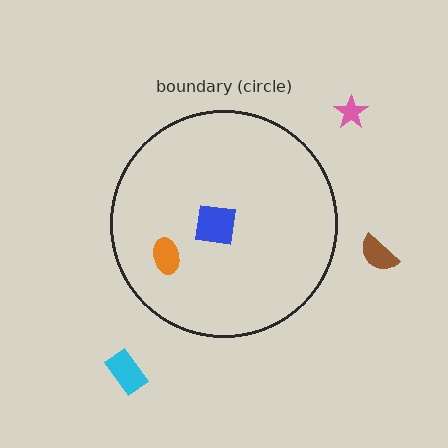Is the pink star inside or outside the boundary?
Outside.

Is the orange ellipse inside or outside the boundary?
Inside.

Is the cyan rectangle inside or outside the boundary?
Outside.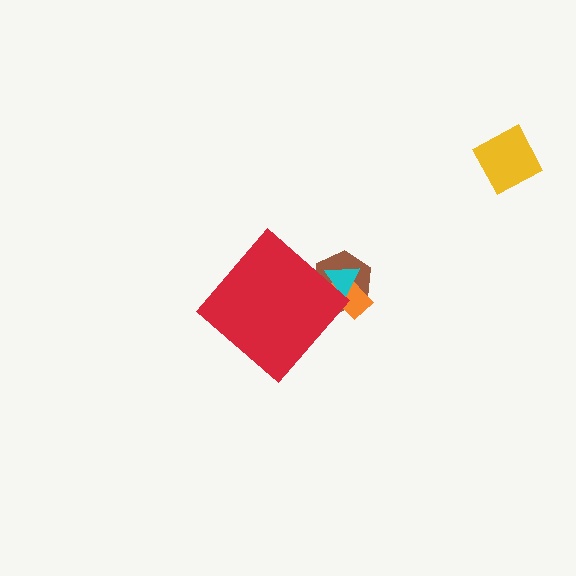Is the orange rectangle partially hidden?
Yes, the orange rectangle is partially hidden behind the red diamond.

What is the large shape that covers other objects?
A red diamond.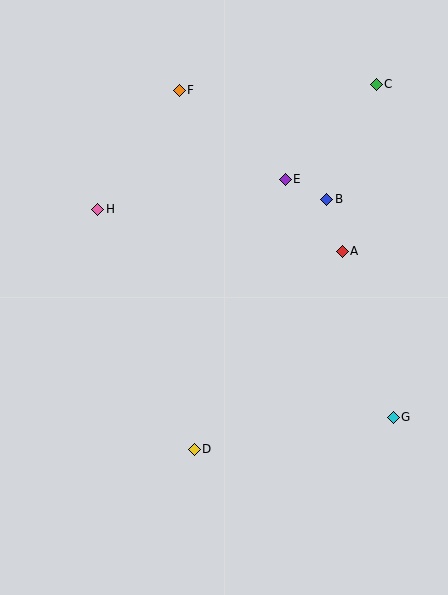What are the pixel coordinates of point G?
Point G is at (393, 417).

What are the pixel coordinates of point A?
Point A is at (342, 251).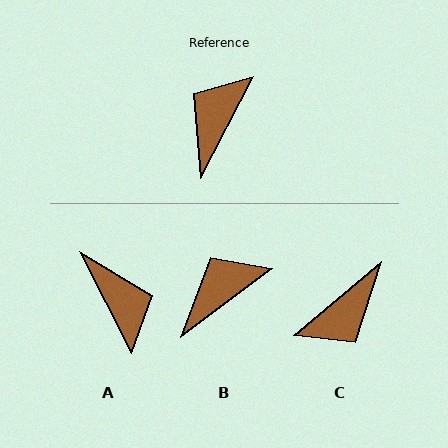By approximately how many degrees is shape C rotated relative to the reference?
Approximately 157 degrees counter-clockwise.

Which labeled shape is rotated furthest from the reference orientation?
C, about 157 degrees away.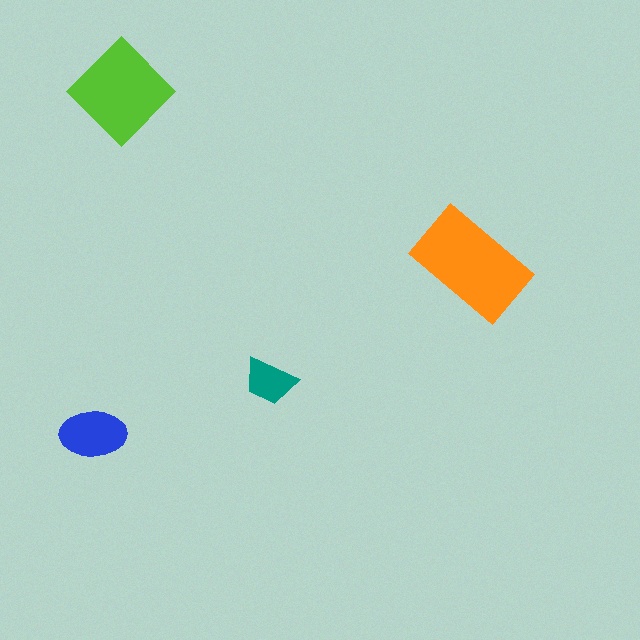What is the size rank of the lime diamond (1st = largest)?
2nd.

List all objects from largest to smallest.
The orange rectangle, the lime diamond, the blue ellipse, the teal trapezoid.